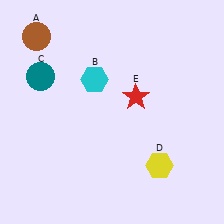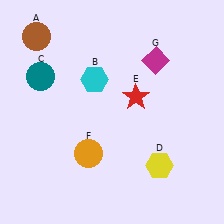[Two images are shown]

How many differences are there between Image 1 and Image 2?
There are 2 differences between the two images.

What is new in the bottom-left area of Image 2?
An orange circle (F) was added in the bottom-left area of Image 2.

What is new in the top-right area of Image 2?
A magenta diamond (G) was added in the top-right area of Image 2.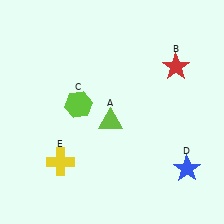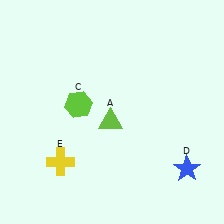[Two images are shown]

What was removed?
The red star (B) was removed in Image 2.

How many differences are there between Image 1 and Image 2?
There is 1 difference between the two images.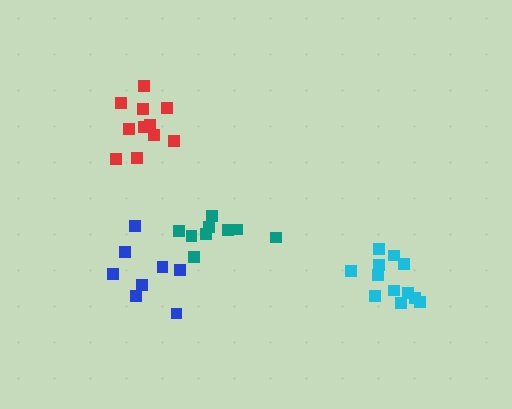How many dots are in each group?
Group 1: 9 dots, Group 2: 11 dots, Group 3: 12 dots, Group 4: 8 dots (40 total).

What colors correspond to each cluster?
The clusters are colored: teal, red, cyan, blue.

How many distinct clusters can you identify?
There are 4 distinct clusters.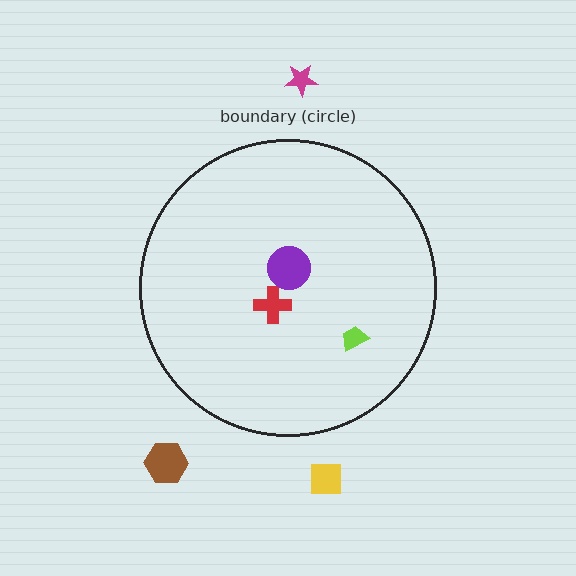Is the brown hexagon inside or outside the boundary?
Outside.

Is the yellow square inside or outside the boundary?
Outside.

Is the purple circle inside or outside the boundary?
Inside.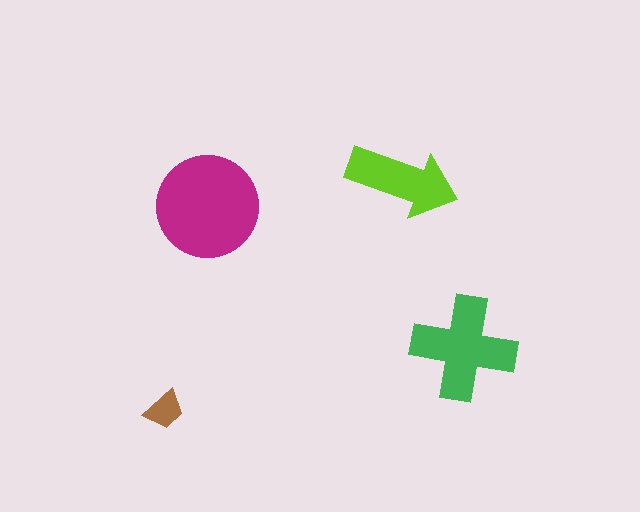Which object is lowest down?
The brown trapezoid is bottommost.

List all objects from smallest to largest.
The brown trapezoid, the lime arrow, the green cross, the magenta circle.